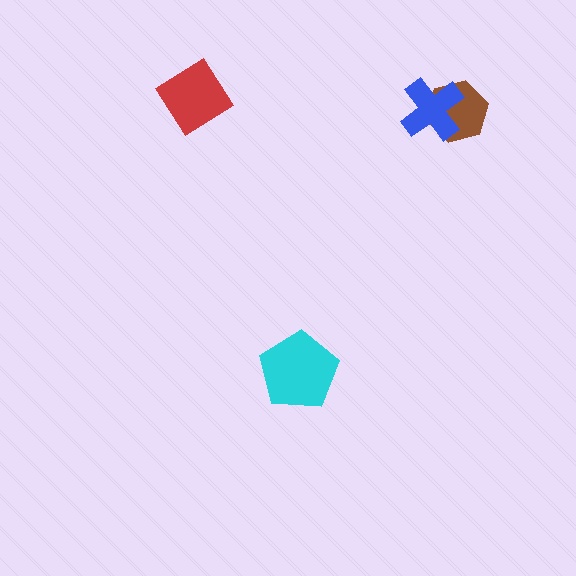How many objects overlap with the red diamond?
0 objects overlap with the red diamond.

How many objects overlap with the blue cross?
1 object overlaps with the blue cross.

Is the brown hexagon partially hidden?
Yes, it is partially covered by another shape.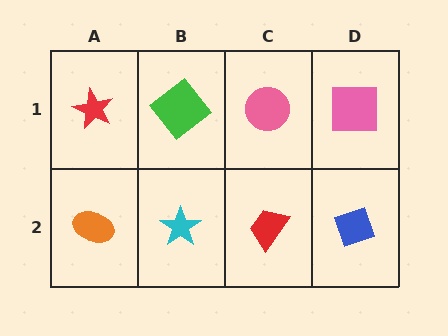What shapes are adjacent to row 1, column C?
A red trapezoid (row 2, column C), a green diamond (row 1, column B), a pink square (row 1, column D).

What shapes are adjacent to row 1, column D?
A blue diamond (row 2, column D), a pink circle (row 1, column C).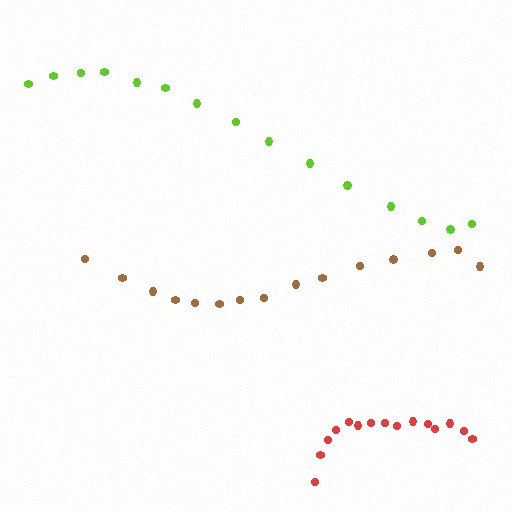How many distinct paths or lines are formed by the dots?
There are 3 distinct paths.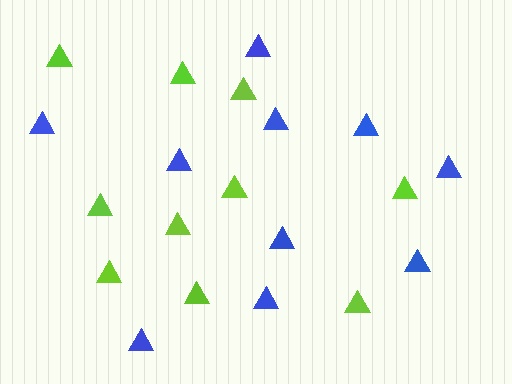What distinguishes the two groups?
There are 2 groups: one group of lime triangles (10) and one group of blue triangles (10).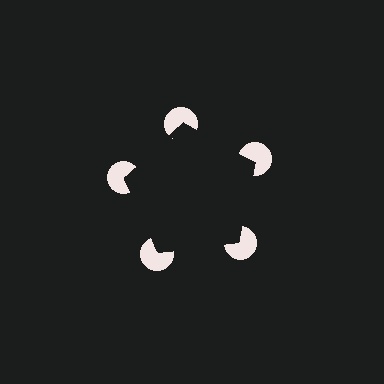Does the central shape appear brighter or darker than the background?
It typically appears slightly darker than the background, even though no actual brightness change is drawn.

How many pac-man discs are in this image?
There are 5 — one at each vertex of the illusory pentagon.